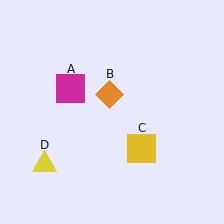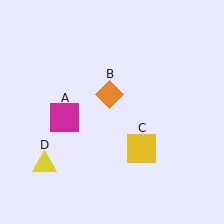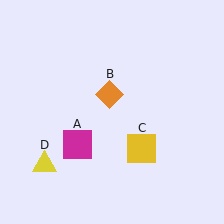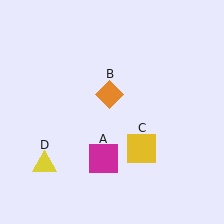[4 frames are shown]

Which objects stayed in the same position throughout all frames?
Orange diamond (object B) and yellow square (object C) and yellow triangle (object D) remained stationary.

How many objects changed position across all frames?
1 object changed position: magenta square (object A).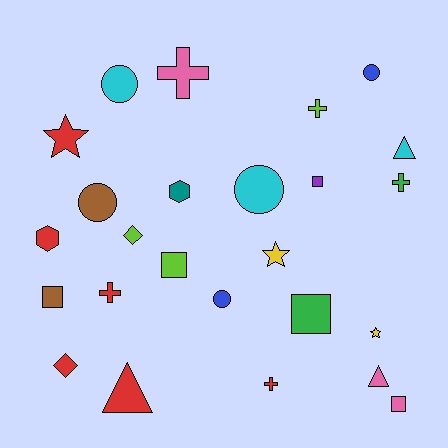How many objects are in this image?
There are 25 objects.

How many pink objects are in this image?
There are 3 pink objects.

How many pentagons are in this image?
There are no pentagons.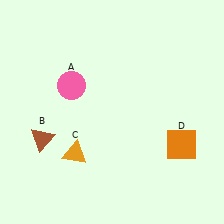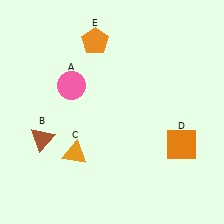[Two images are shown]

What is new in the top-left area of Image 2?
An orange pentagon (E) was added in the top-left area of Image 2.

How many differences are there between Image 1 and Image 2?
There is 1 difference between the two images.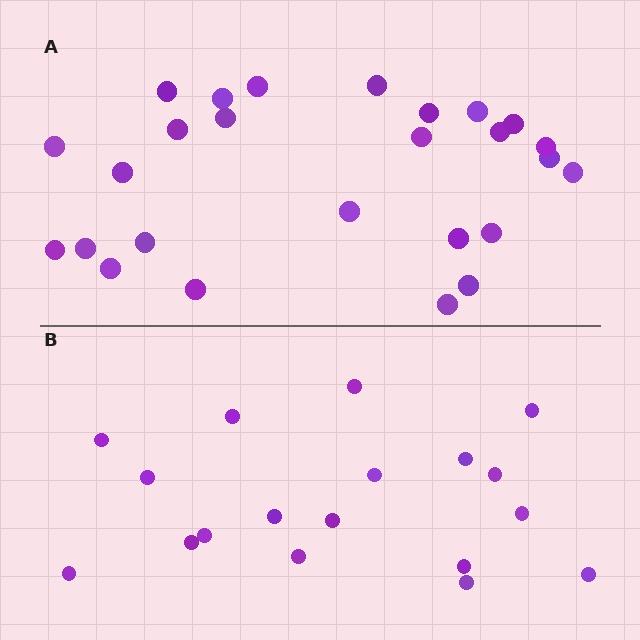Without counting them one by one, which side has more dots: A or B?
Region A (the top region) has more dots.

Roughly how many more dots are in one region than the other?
Region A has roughly 8 or so more dots than region B.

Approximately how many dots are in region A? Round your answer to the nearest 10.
About 30 dots. (The exact count is 26, which rounds to 30.)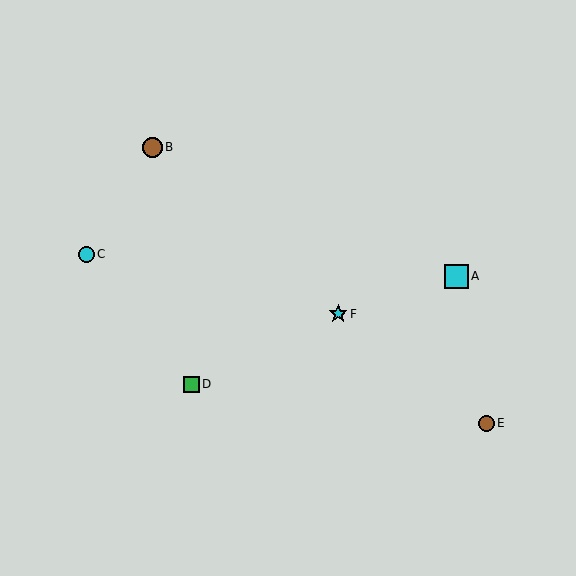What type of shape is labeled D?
Shape D is a green square.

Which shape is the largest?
The cyan square (labeled A) is the largest.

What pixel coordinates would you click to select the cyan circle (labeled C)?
Click at (86, 254) to select the cyan circle C.